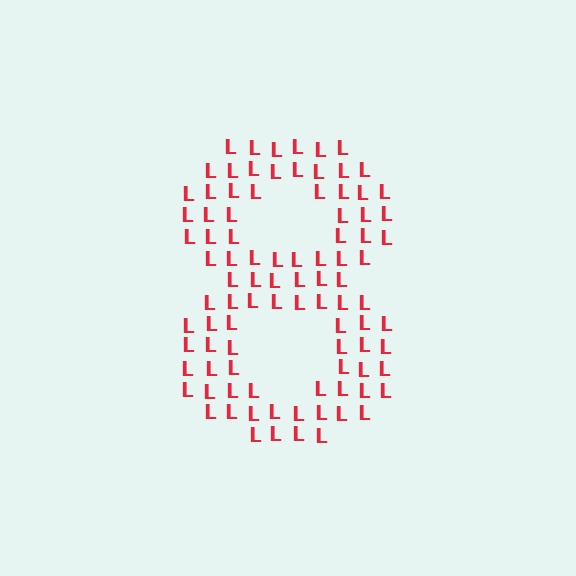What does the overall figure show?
The overall figure shows the digit 8.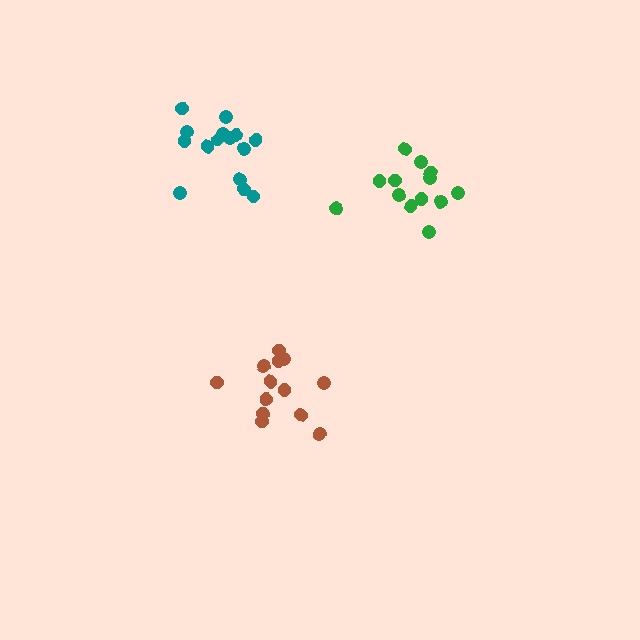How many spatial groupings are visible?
There are 3 spatial groupings.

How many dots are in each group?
Group 1: 13 dots, Group 2: 13 dots, Group 3: 15 dots (41 total).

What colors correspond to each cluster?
The clusters are colored: green, brown, teal.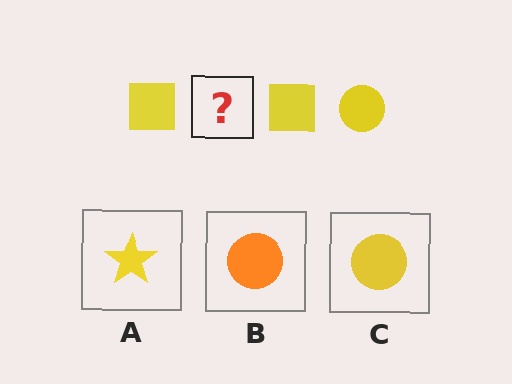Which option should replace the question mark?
Option C.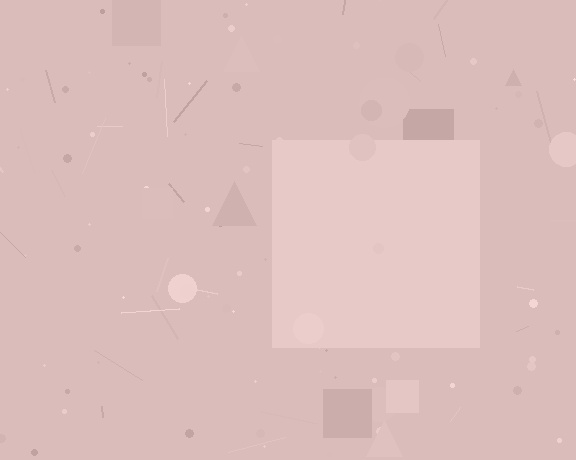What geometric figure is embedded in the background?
A square is embedded in the background.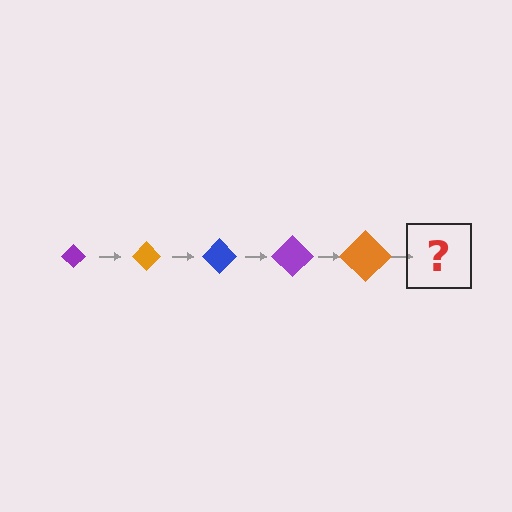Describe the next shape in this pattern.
It should be a blue diamond, larger than the previous one.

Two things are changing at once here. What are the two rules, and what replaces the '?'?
The two rules are that the diamond grows larger each step and the color cycles through purple, orange, and blue. The '?' should be a blue diamond, larger than the previous one.